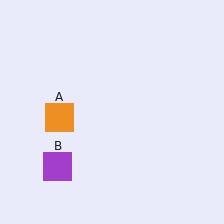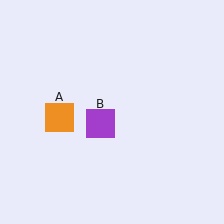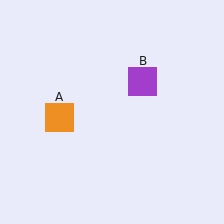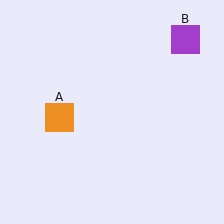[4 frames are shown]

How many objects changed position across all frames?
1 object changed position: purple square (object B).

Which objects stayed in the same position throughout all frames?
Orange square (object A) remained stationary.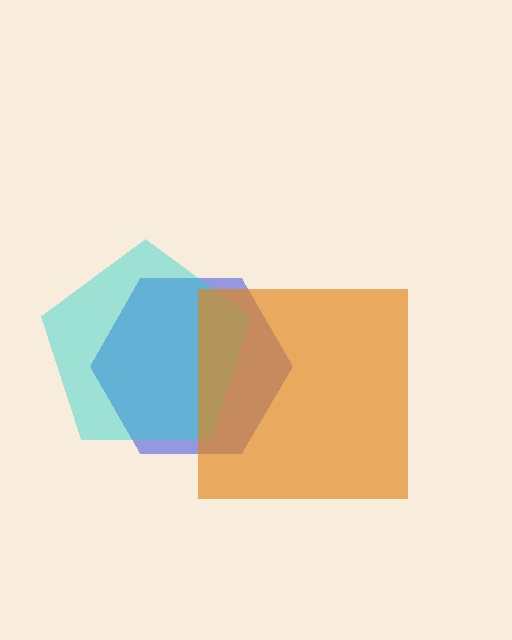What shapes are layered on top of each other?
The layered shapes are: a blue hexagon, a cyan pentagon, an orange square.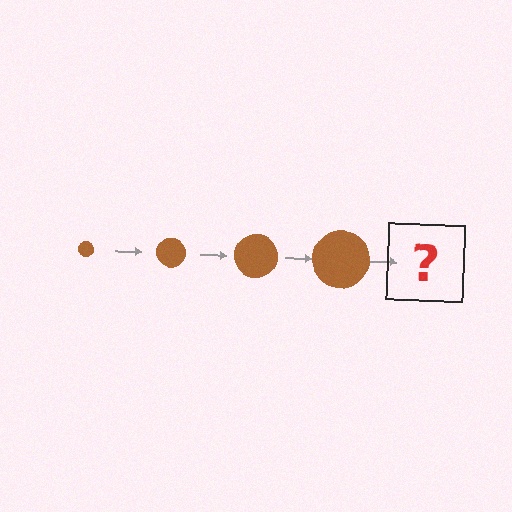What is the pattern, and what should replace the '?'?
The pattern is that the circle gets progressively larger each step. The '?' should be a brown circle, larger than the previous one.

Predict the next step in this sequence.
The next step is a brown circle, larger than the previous one.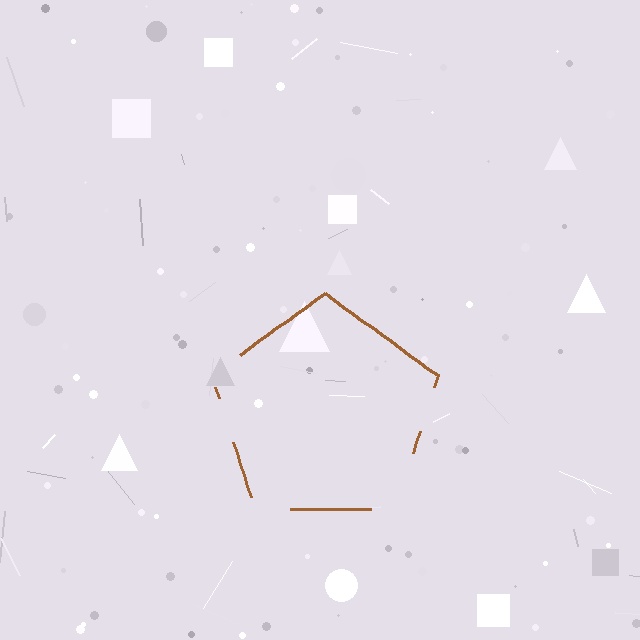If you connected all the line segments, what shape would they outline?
They would outline a pentagon.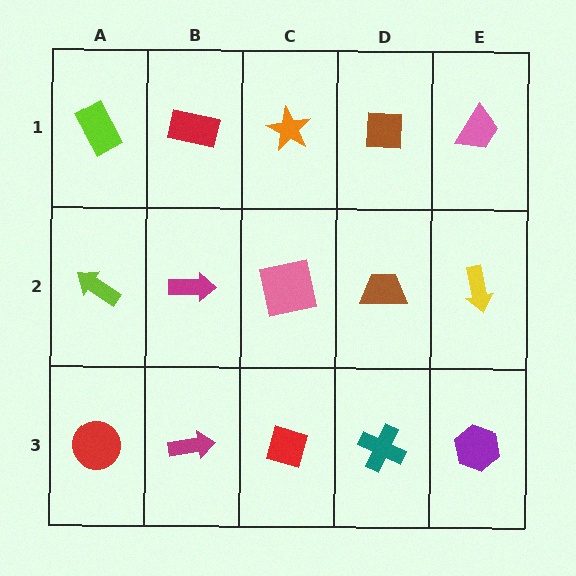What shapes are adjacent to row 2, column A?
A lime rectangle (row 1, column A), a red circle (row 3, column A), a magenta arrow (row 2, column B).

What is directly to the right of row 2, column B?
A pink square.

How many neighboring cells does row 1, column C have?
3.